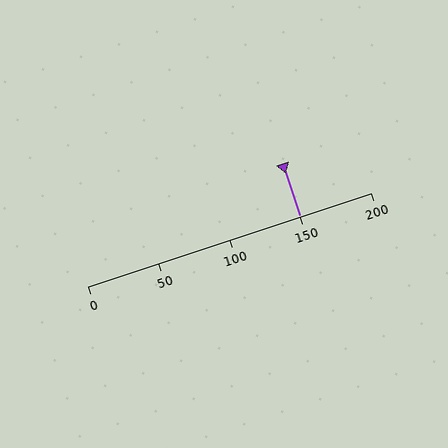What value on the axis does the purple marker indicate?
The marker indicates approximately 150.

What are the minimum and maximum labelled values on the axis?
The axis runs from 0 to 200.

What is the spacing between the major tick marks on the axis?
The major ticks are spaced 50 apart.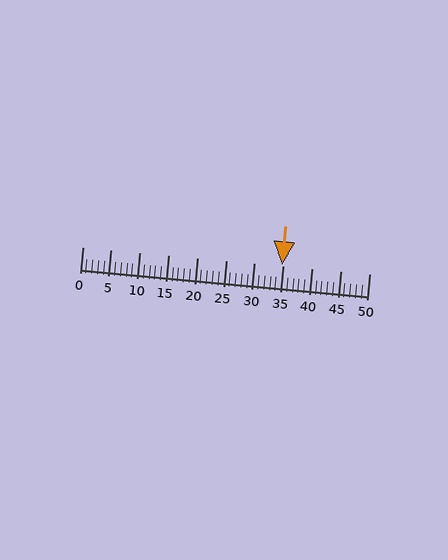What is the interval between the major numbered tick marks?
The major tick marks are spaced 5 units apart.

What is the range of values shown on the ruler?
The ruler shows values from 0 to 50.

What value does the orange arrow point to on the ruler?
The orange arrow points to approximately 35.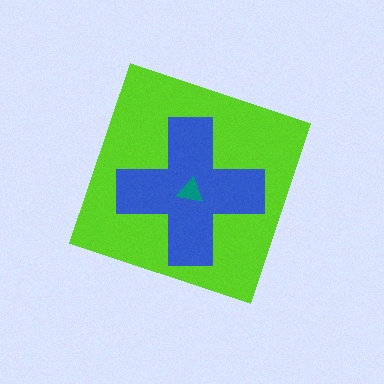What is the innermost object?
The teal triangle.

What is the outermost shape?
The lime diamond.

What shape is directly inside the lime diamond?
The blue cross.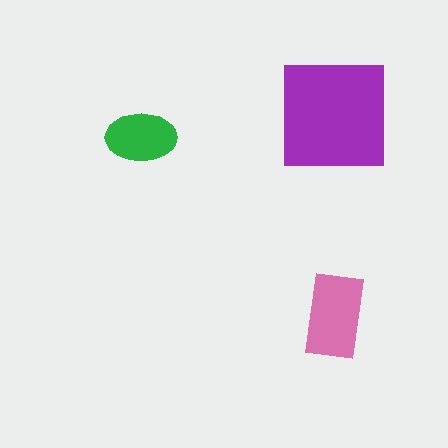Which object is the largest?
The purple square.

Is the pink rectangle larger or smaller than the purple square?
Smaller.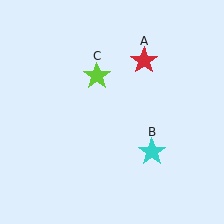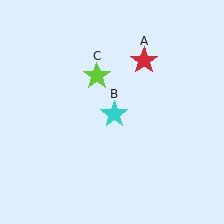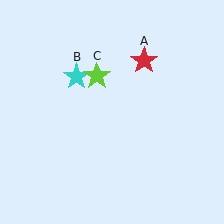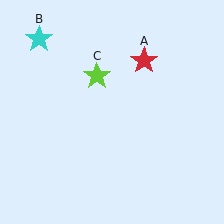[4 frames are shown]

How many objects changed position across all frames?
1 object changed position: cyan star (object B).